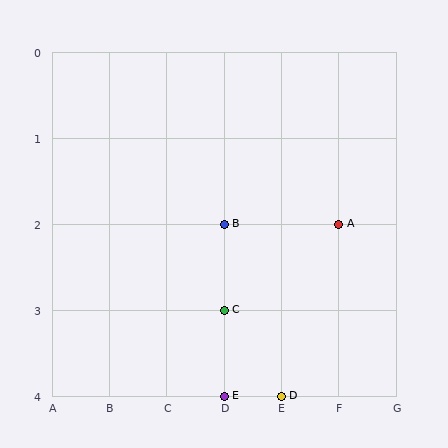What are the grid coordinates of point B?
Point B is at grid coordinates (D, 2).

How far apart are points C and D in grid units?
Points C and D are 1 column and 1 row apart (about 1.4 grid units diagonally).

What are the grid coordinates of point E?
Point E is at grid coordinates (D, 4).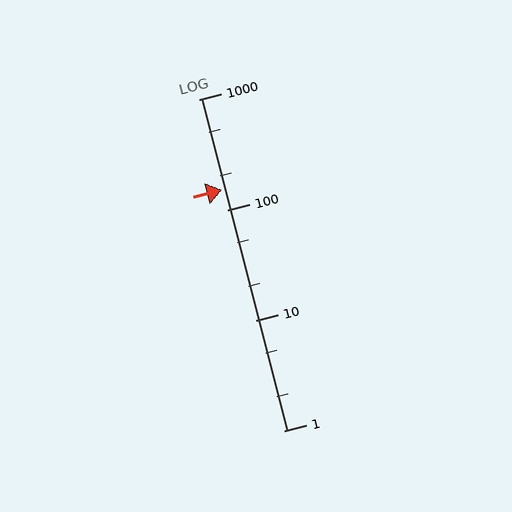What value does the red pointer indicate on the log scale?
The pointer indicates approximately 150.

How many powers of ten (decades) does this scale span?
The scale spans 3 decades, from 1 to 1000.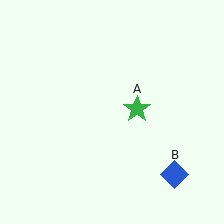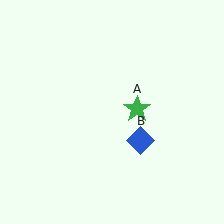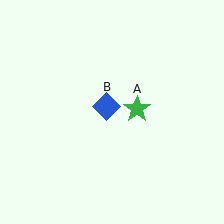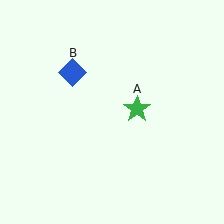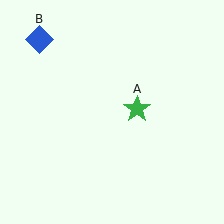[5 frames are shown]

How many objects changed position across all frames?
1 object changed position: blue diamond (object B).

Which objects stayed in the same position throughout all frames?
Green star (object A) remained stationary.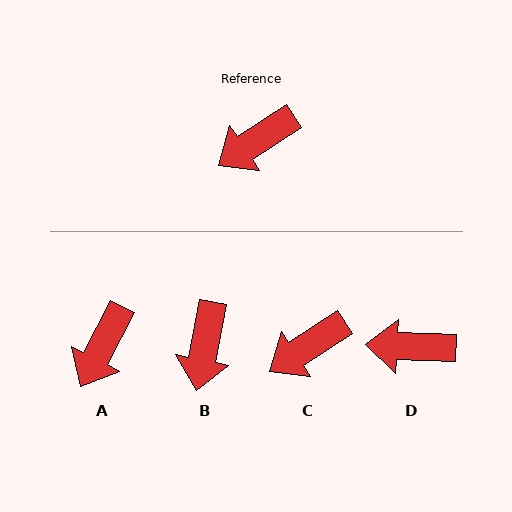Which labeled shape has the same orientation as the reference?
C.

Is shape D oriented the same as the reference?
No, it is off by about 35 degrees.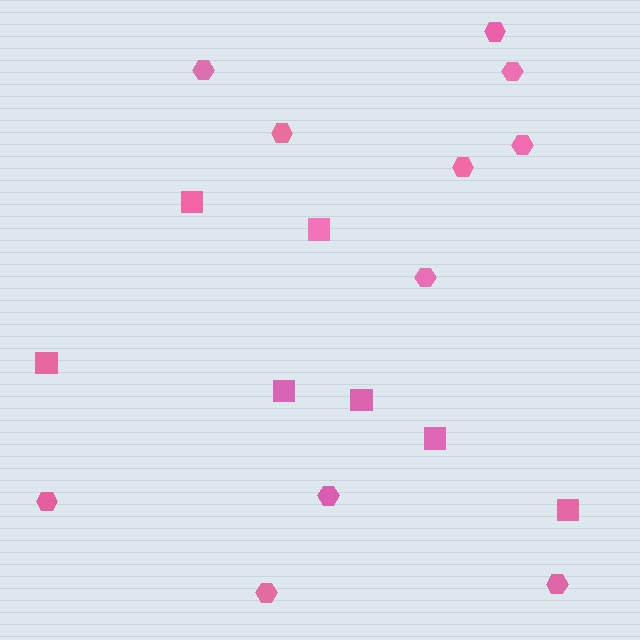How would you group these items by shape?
There are 2 groups: one group of squares (7) and one group of hexagons (11).